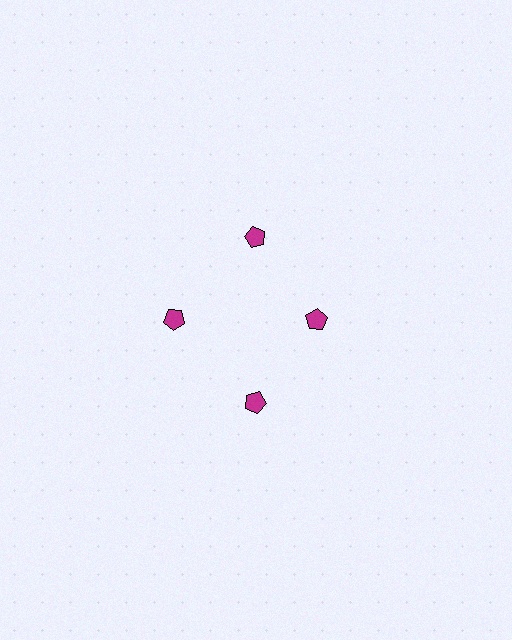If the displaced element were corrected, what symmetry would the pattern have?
It would have 4-fold rotational symmetry — the pattern would map onto itself every 90 degrees.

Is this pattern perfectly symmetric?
No. The 4 magenta pentagons are arranged in a ring, but one element near the 3 o'clock position is pulled inward toward the center, breaking the 4-fold rotational symmetry.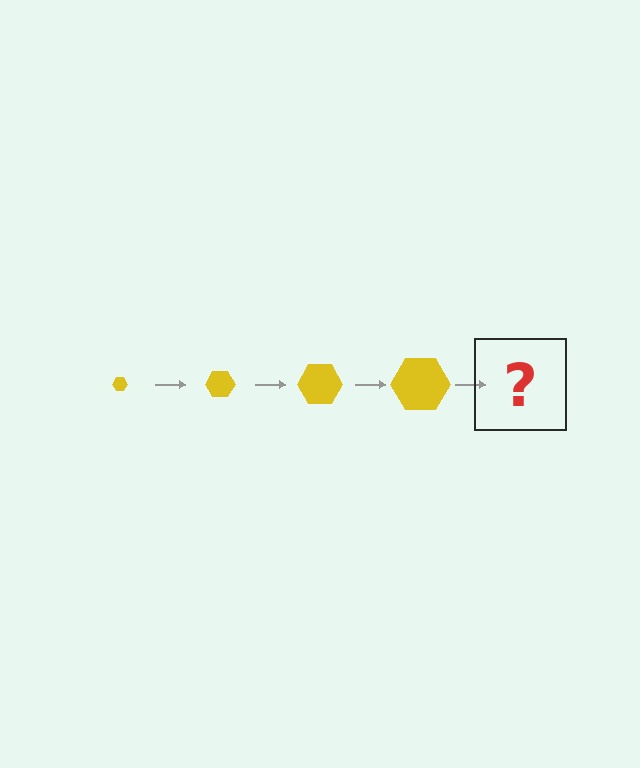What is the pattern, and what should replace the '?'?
The pattern is that the hexagon gets progressively larger each step. The '?' should be a yellow hexagon, larger than the previous one.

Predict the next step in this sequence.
The next step is a yellow hexagon, larger than the previous one.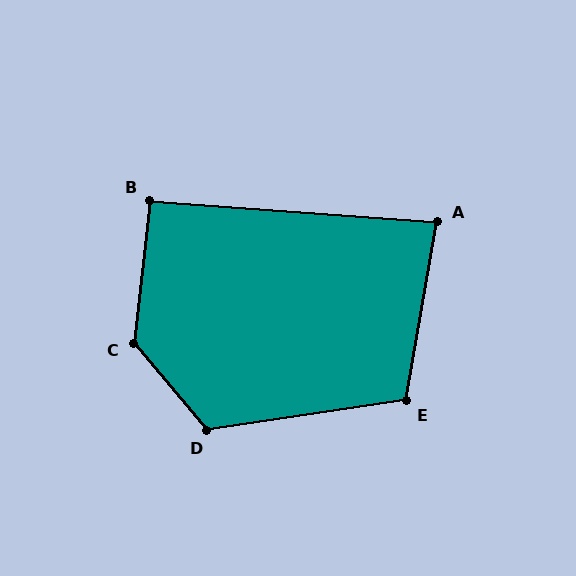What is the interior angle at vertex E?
Approximately 108 degrees (obtuse).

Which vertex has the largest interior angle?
C, at approximately 134 degrees.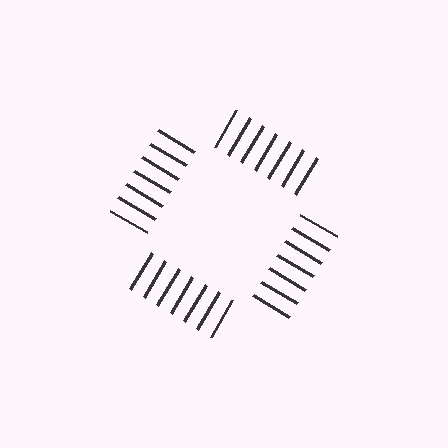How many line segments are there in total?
28 — 7 along each of the 4 edges.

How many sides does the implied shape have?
4 sides — the line-ends trace a square.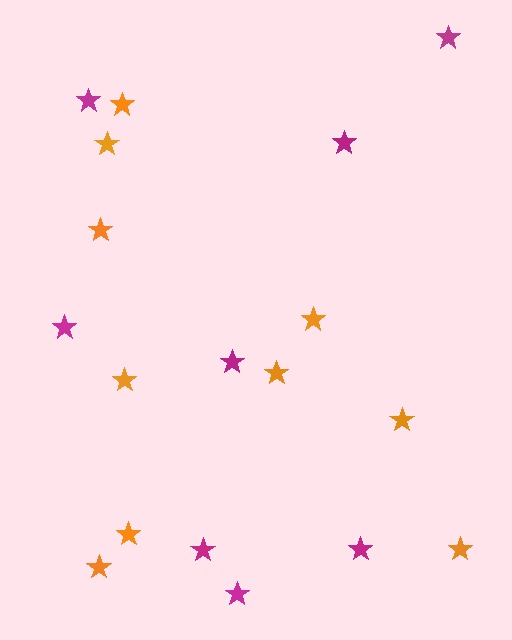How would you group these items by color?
There are 2 groups: one group of orange stars (10) and one group of magenta stars (8).